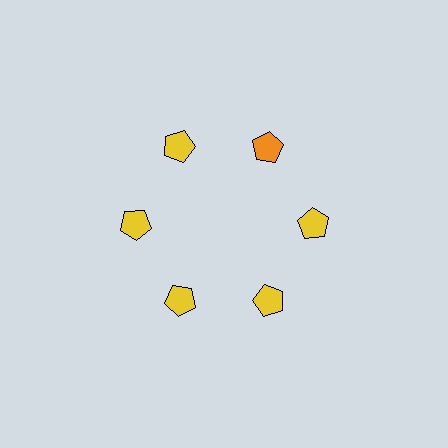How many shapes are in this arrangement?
There are 6 shapes arranged in a ring pattern.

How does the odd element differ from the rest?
It has a different color: orange instead of yellow.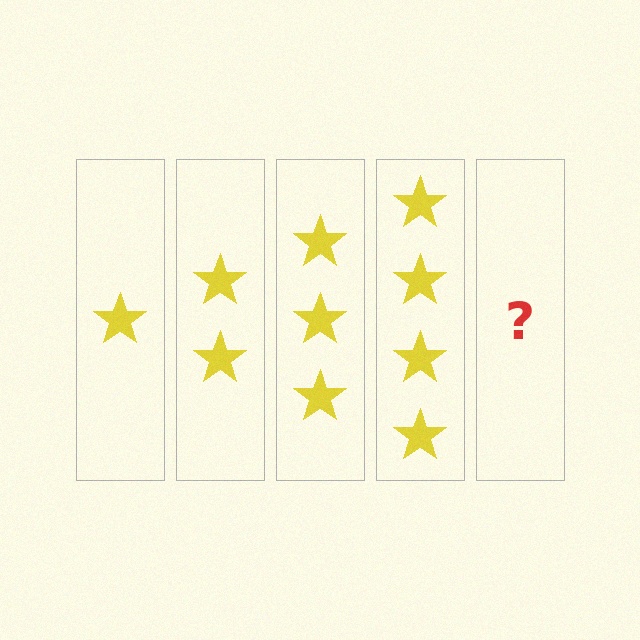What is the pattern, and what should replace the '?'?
The pattern is that each step adds one more star. The '?' should be 5 stars.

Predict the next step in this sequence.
The next step is 5 stars.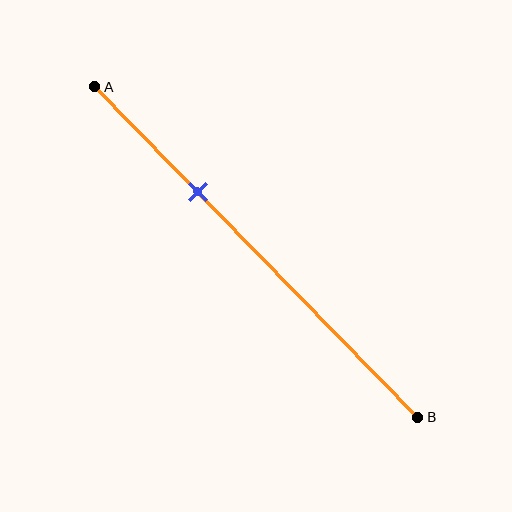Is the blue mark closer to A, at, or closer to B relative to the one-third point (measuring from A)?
The blue mark is approximately at the one-third point of segment AB.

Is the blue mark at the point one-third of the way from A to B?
Yes, the mark is approximately at the one-third point.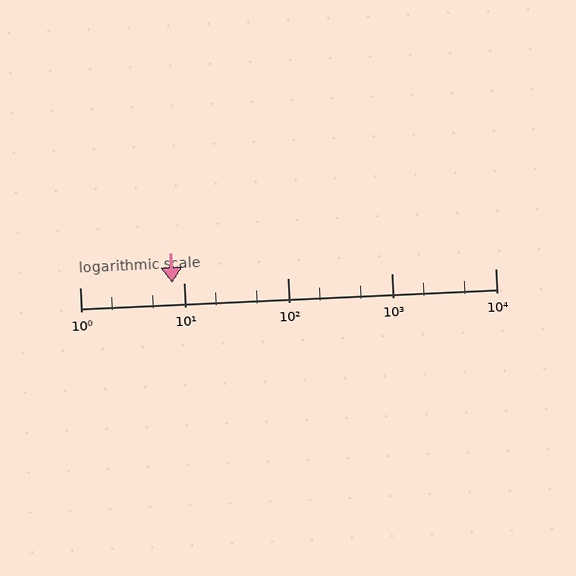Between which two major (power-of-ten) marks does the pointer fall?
The pointer is between 1 and 10.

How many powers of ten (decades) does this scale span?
The scale spans 4 decades, from 1 to 10000.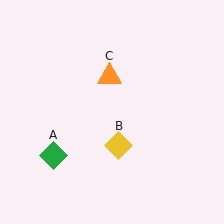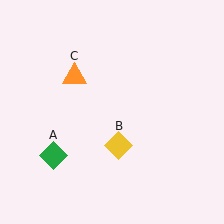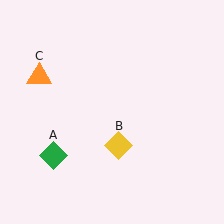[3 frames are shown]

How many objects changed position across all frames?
1 object changed position: orange triangle (object C).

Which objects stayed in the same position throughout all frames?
Green diamond (object A) and yellow diamond (object B) remained stationary.